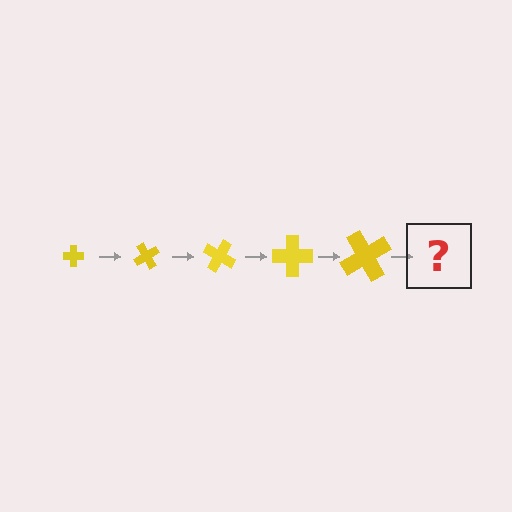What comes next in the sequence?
The next element should be a cross, larger than the previous one and rotated 300 degrees from the start.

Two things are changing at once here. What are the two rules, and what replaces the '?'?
The two rules are that the cross grows larger each step and it rotates 60 degrees each step. The '?' should be a cross, larger than the previous one and rotated 300 degrees from the start.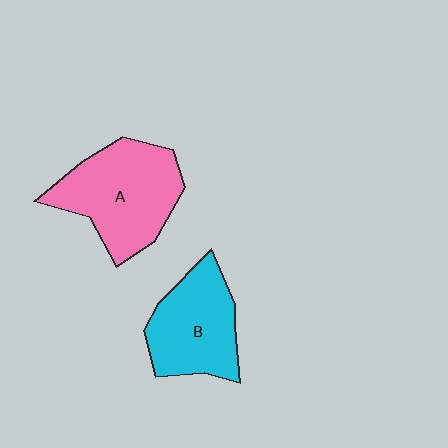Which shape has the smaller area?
Shape B (cyan).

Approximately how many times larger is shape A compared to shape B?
Approximately 1.2 times.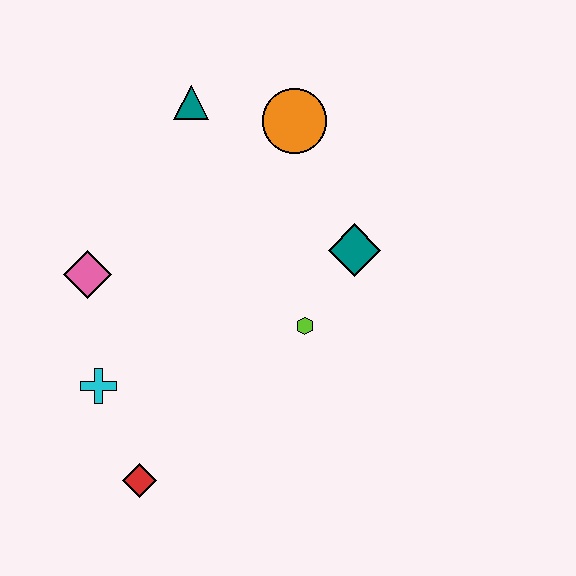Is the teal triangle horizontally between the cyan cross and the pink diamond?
No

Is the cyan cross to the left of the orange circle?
Yes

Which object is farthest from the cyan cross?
The orange circle is farthest from the cyan cross.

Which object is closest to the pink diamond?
The cyan cross is closest to the pink diamond.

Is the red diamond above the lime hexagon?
No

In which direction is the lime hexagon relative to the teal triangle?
The lime hexagon is below the teal triangle.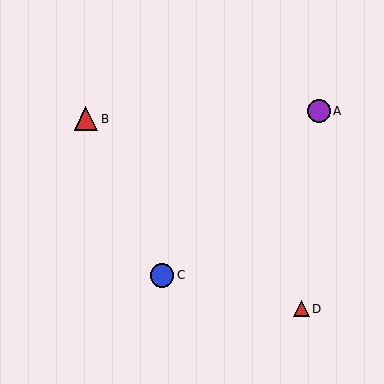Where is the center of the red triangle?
The center of the red triangle is at (86, 119).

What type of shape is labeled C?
Shape C is a blue circle.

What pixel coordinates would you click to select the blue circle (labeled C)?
Click at (162, 275) to select the blue circle C.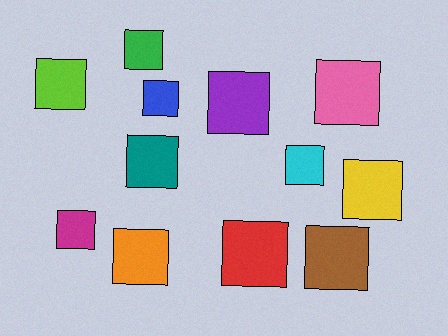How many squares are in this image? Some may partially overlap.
There are 12 squares.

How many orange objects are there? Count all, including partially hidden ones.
There is 1 orange object.